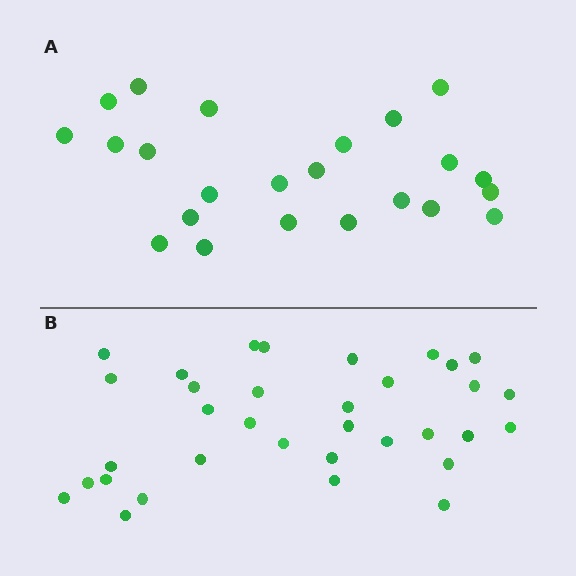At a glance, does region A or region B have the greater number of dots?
Region B (the bottom region) has more dots.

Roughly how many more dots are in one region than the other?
Region B has roughly 12 or so more dots than region A.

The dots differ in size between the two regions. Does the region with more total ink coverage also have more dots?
No. Region A has more total ink coverage because its dots are larger, but region B actually contains more individual dots. Total area can be misleading — the number of items is what matters here.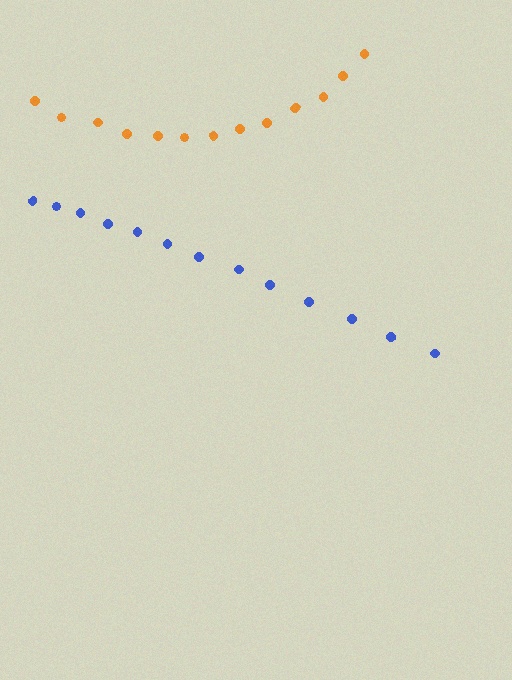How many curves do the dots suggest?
There are 2 distinct paths.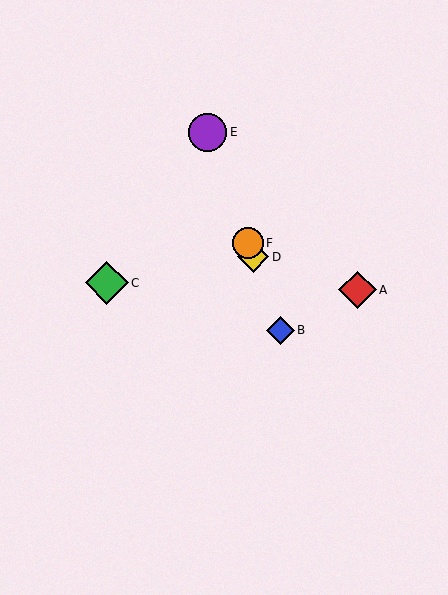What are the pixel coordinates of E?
Object E is at (207, 132).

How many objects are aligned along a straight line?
4 objects (B, D, E, F) are aligned along a straight line.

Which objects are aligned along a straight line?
Objects B, D, E, F are aligned along a straight line.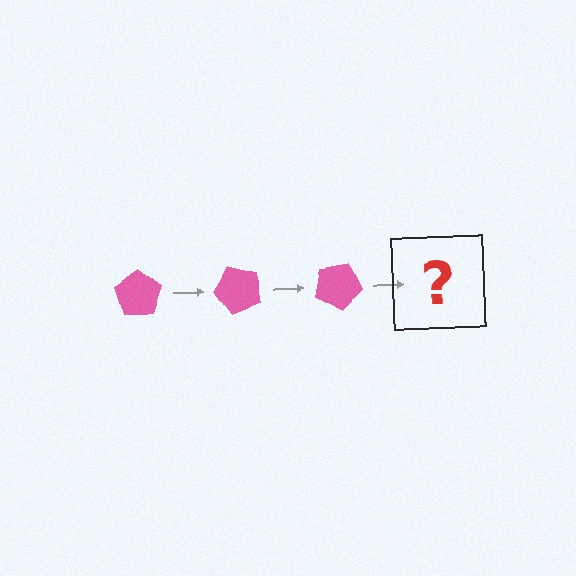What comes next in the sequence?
The next element should be a pink pentagon rotated 150 degrees.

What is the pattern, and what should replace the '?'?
The pattern is that the pentagon rotates 50 degrees each step. The '?' should be a pink pentagon rotated 150 degrees.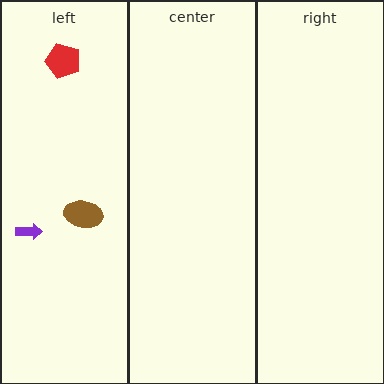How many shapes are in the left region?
3.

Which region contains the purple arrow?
The left region.